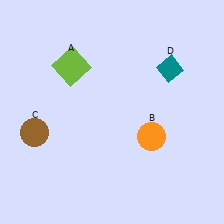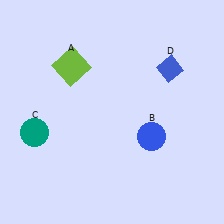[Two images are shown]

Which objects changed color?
B changed from orange to blue. C changed from brown to teal. D changed from teal to blue.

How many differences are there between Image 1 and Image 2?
There are 3 differences between the two images.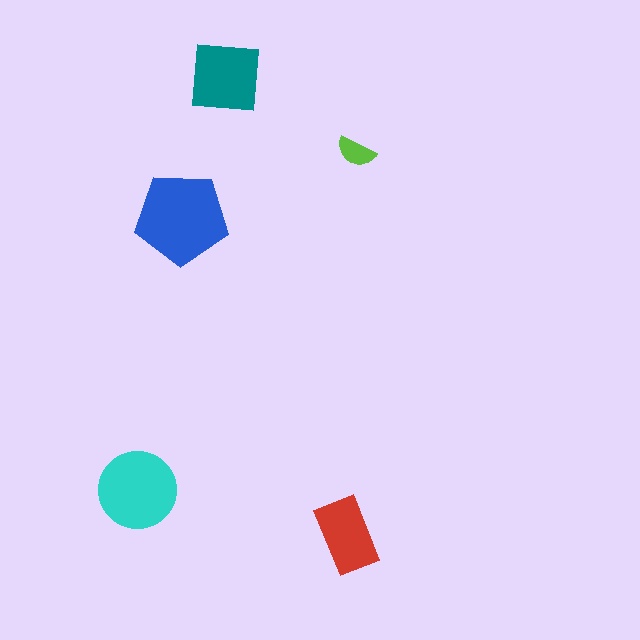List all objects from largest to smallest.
The blue pentagon, the cyan circle, the teal square, the red rectangle, the lime semicircle.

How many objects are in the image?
There are 5 objects in the image.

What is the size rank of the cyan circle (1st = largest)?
2nd.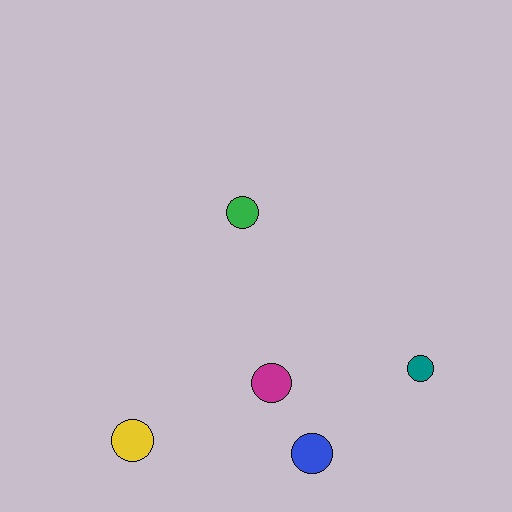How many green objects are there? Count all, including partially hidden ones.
There is 1 green object.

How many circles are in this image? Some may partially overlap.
There are 5 circles.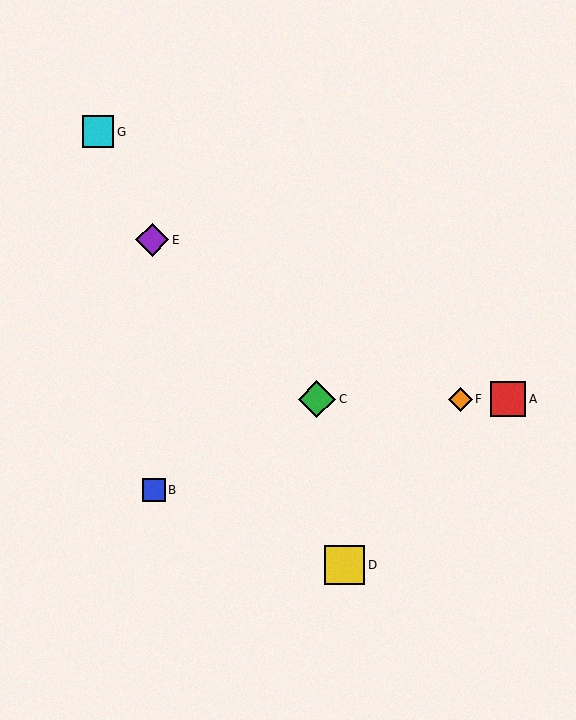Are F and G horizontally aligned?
No, F is at y≈399 and G is at y≈132.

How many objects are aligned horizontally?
3 objects (A, C, F) are aligned horizontally.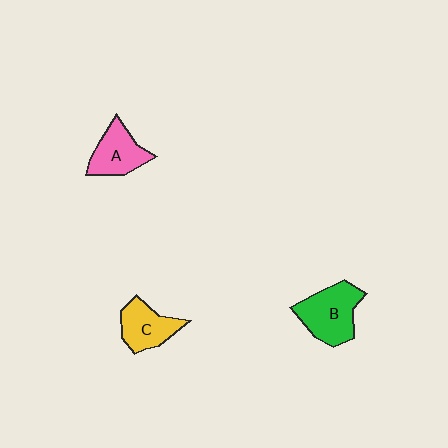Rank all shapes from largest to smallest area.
From largest to smallest: B (green), A (pink), C (yellow).